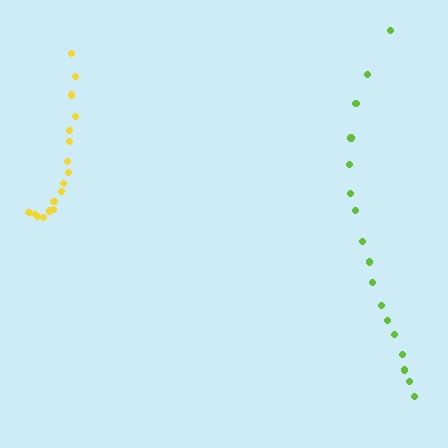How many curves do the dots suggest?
There are 2 distinct paths.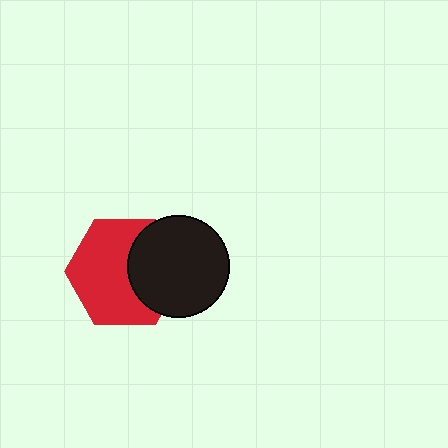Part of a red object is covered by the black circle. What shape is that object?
It is a hexagon.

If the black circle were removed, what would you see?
You would see the complete red hexagon.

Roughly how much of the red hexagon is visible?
About half of it is visible (roughly 64%).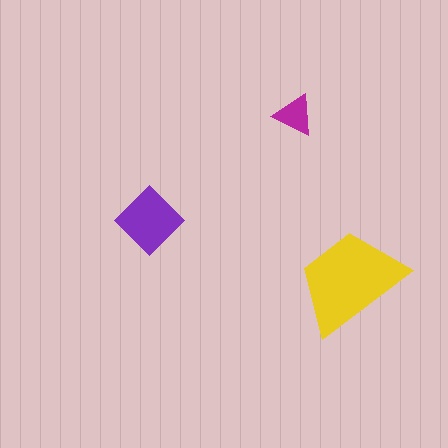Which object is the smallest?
The magenta triangle.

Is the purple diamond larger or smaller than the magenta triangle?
Larger.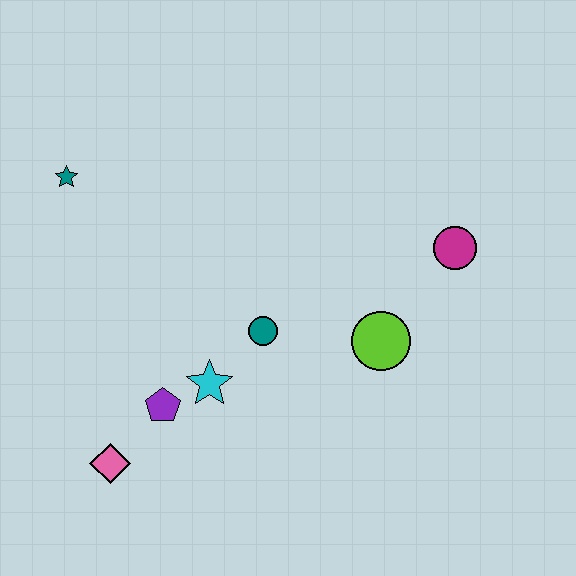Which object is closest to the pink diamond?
The purple pentagon is closest to the pink diamond.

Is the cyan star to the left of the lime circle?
Yes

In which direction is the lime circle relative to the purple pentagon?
The lime circle is to the right of the purple pentagon.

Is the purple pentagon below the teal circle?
Yes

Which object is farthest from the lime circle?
The teal star is farthest from the lime circle.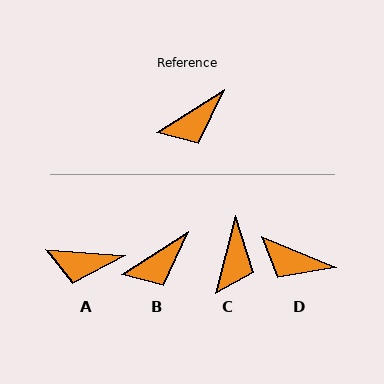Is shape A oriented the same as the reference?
No, it is off by about 37 degrees.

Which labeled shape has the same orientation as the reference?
B.